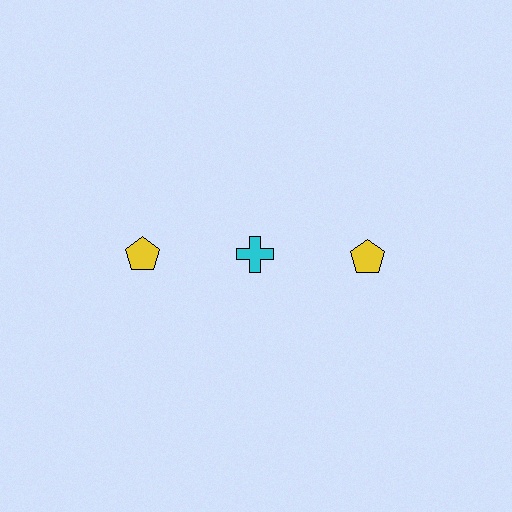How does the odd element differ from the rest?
It differs in both color (cyan instead of yellow) and shape (cross instead of pentagon).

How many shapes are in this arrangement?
There are 3 shapes arranged in a grid pattern.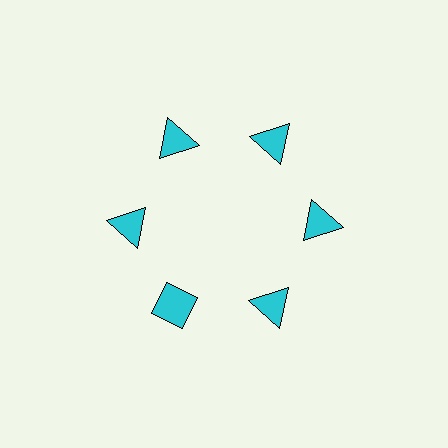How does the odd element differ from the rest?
It has a different shape: diamond instead of triangle.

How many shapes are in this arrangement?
There are 6 shapes arranged in a ring pattern.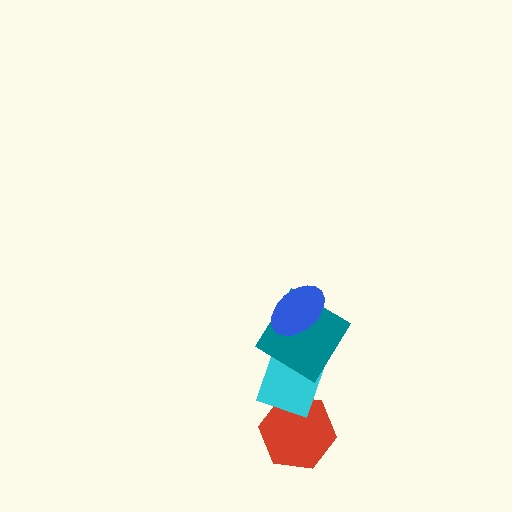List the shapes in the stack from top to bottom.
From top to bottom: the blue ellipse, the teal diamond, the cyan diamond, the red hexagon.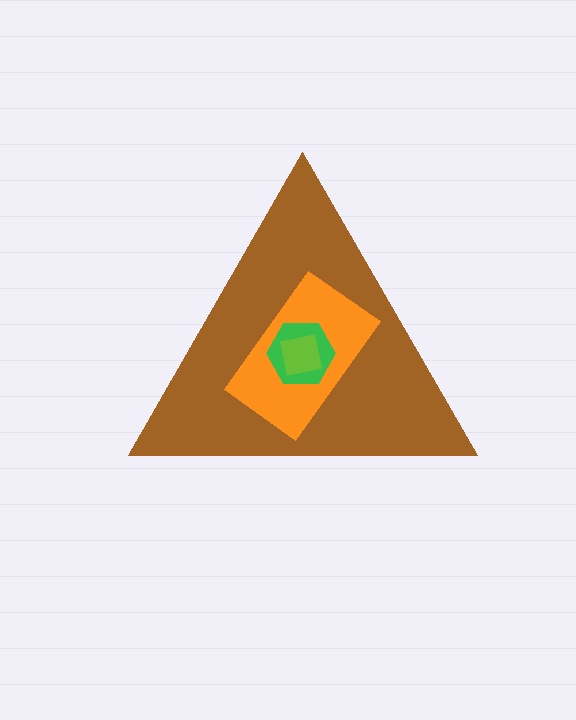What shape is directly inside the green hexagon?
The lime square.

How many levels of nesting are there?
4.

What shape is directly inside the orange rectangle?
The green hexagon.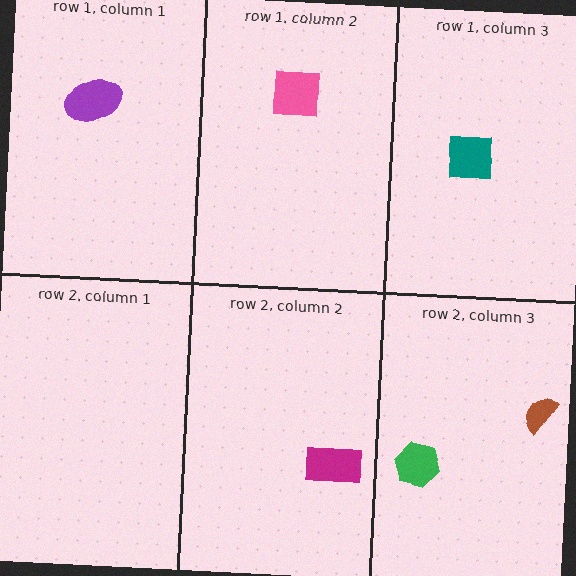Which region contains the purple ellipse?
The row 1, column 1 region.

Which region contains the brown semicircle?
The row 2, column 3 region.